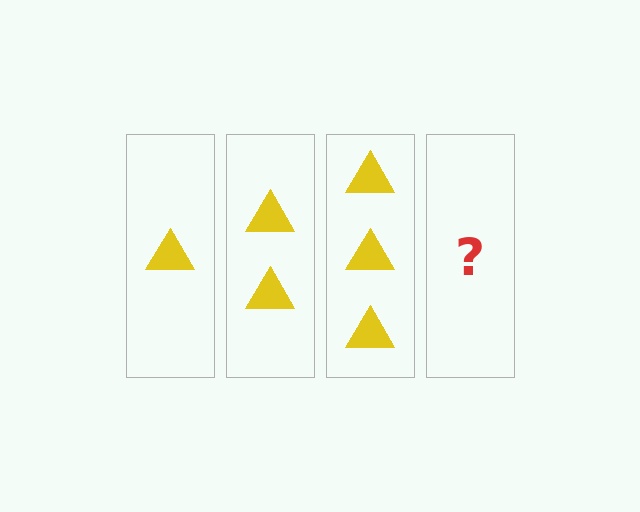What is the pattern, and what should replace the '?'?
The pattern is that each step adds one more triangle. The '?' should be 4 triangles.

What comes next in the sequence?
The next element should be 4 triangles.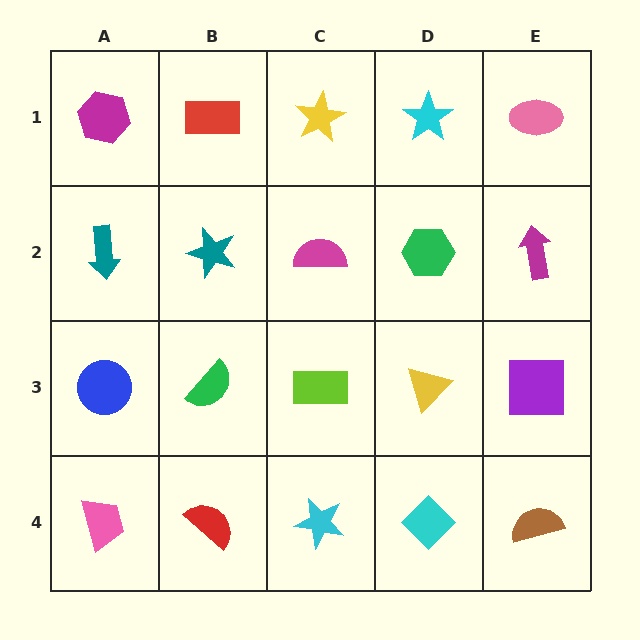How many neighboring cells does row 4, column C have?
3.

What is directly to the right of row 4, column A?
A red semicircle.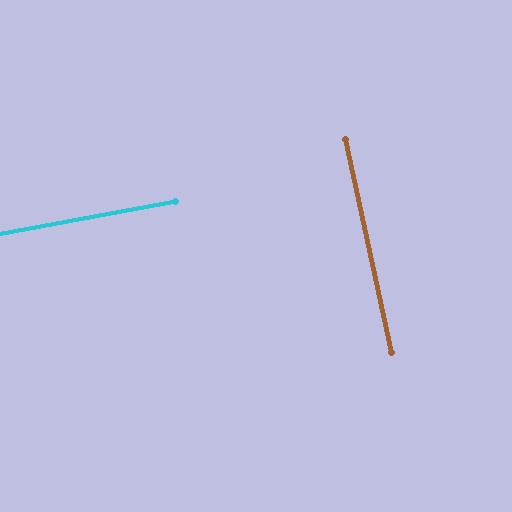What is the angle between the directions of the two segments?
Approximately 88 degrees.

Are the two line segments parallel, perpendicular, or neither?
Perpendicular — they meet at approximately 88°.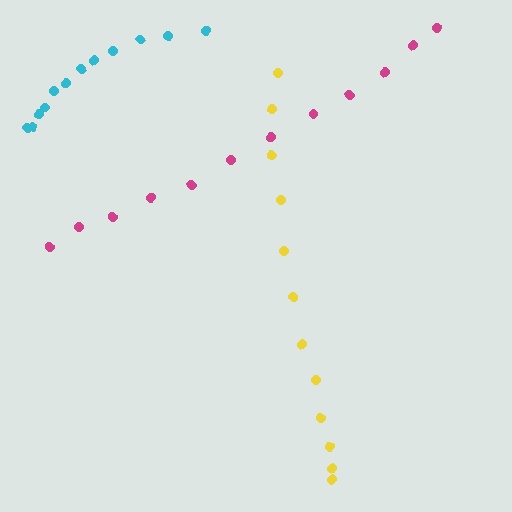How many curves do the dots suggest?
There are 3 distinct paths.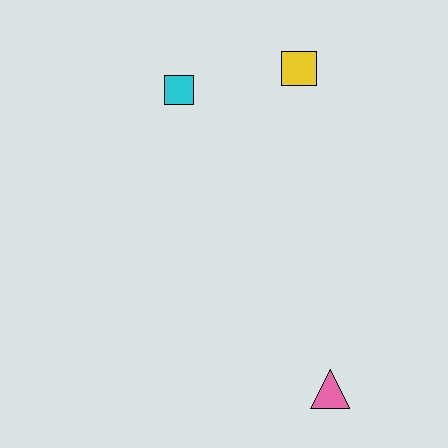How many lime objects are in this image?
There are no lime objects.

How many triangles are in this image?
There is 1 triangle.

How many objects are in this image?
There are 3 objects.